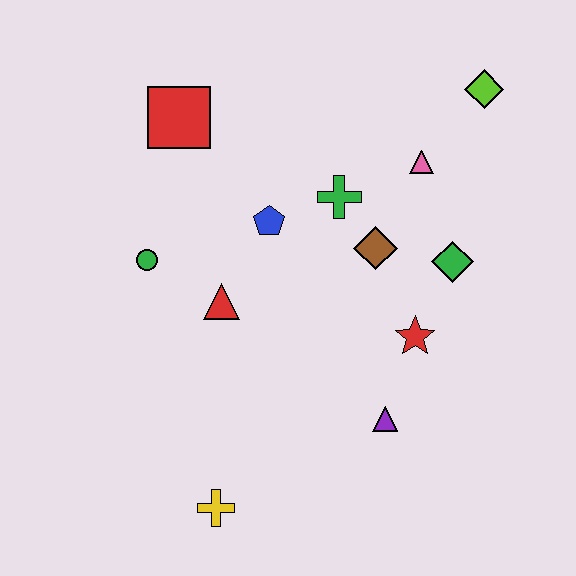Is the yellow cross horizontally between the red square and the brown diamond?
Yes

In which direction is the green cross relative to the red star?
The green cross is above the red star.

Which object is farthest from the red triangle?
The lime diamond is farthest from the red triangle.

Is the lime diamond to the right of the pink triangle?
Yes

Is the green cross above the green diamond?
Yes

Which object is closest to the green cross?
The brown diamond is closest to the green cross.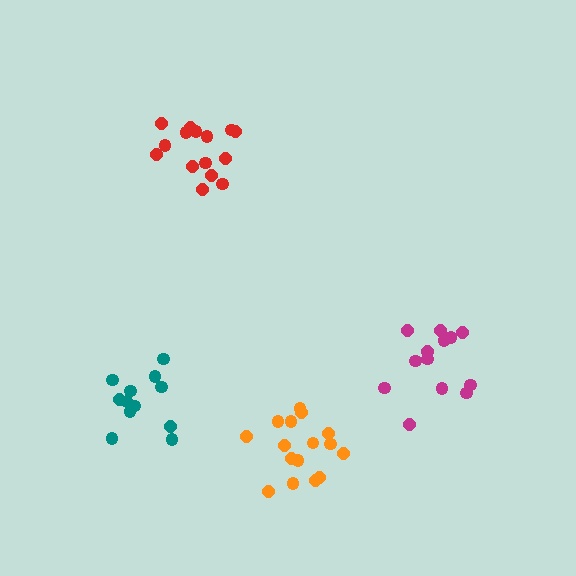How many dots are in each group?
Group 1: 13 dots, Group 2: 16 dots, Group 3: 12 dots, Group 4: 15 dots (56 total).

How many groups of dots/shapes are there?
There are 4 groups.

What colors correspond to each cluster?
The clusters are colored: magenta, orange, teal, red.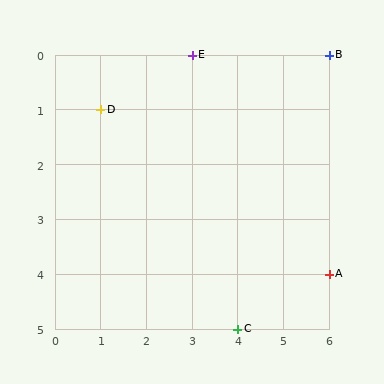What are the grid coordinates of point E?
Point E is at grid coordinates (3, 0).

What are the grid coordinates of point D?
Point D is at grid coordinates (1, 1).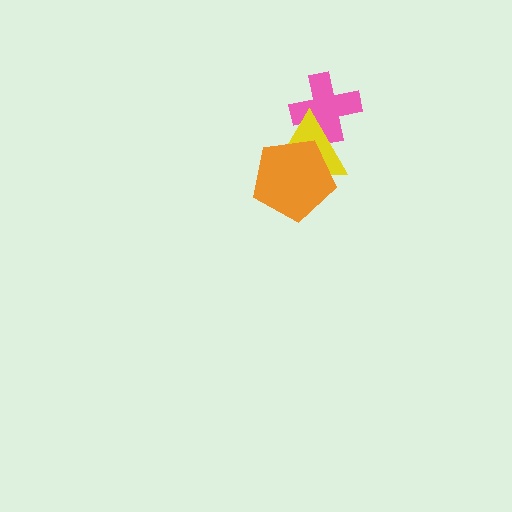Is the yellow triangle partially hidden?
Yes, it is partially covered by another shape.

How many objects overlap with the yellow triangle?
2 objects overlap with the yellow triangle.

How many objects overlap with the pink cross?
1 object overlaps with the pink cross.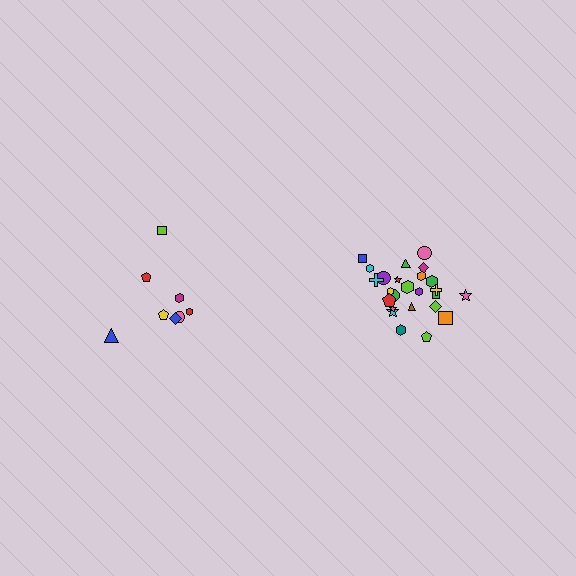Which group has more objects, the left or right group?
The right group.